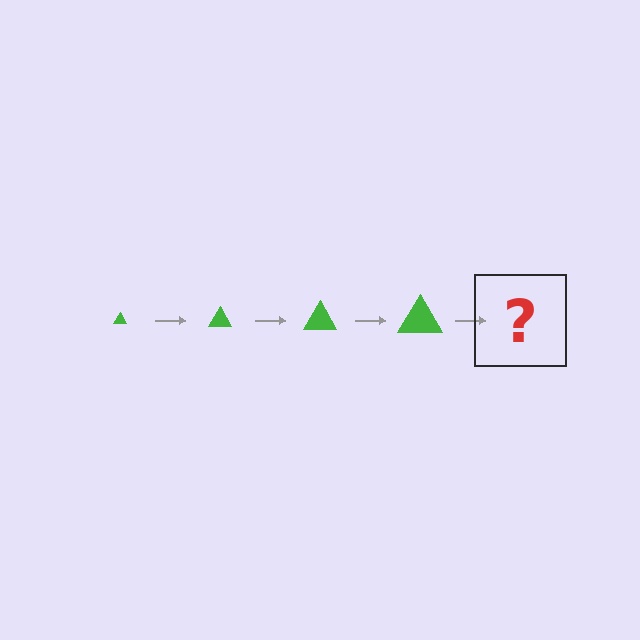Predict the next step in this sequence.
The next step is a green triangle, larger than the previous one.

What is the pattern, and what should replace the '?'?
The pattern is that the triangle gets progressively larger each step. The '?' should be a green triangle, larger than the previous one.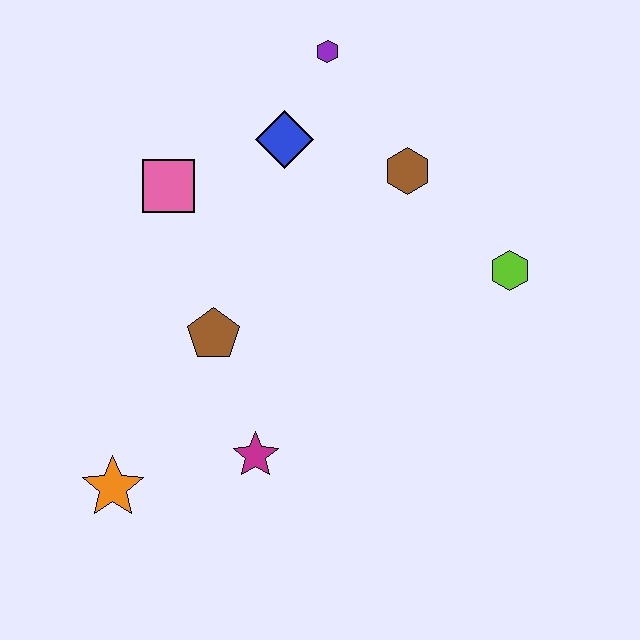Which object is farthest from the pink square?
The lime hexagon is farthest from the pink square.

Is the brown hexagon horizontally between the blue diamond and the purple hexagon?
No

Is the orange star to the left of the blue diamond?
Yes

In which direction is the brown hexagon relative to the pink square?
The brown hexagon is to the right of the pink square.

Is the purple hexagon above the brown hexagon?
Yes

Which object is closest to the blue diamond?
The purple hexagon is closest to the blue diamond.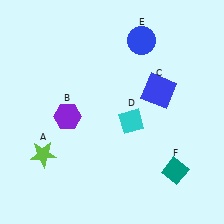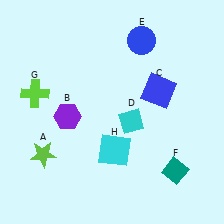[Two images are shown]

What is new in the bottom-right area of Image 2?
A cyan square (H) was added in the bottom-right area of Image 2.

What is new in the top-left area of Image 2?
A lime cross (G) was added in the top-left area of Image 2.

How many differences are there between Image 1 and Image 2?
There are 2 differences between the two images.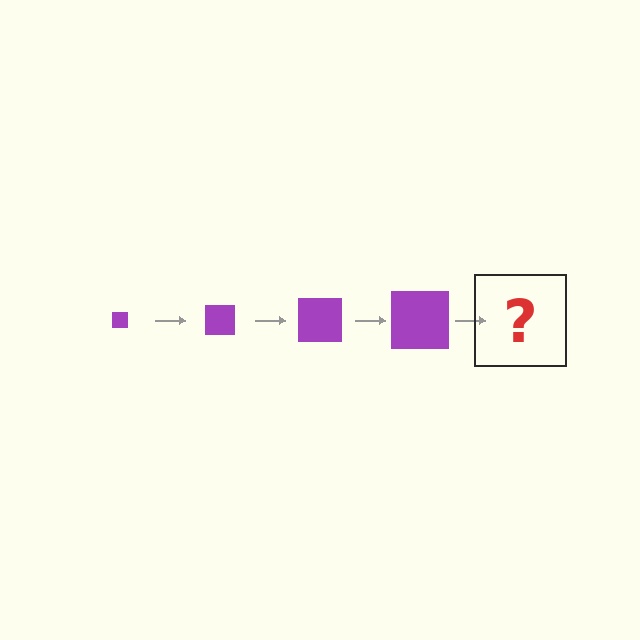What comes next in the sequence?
The next element should be a purple square, larger than the previous one.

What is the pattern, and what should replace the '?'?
The pattern is that the square gets progressively larger each step. The '?' should be a purple square, larger than the previous one.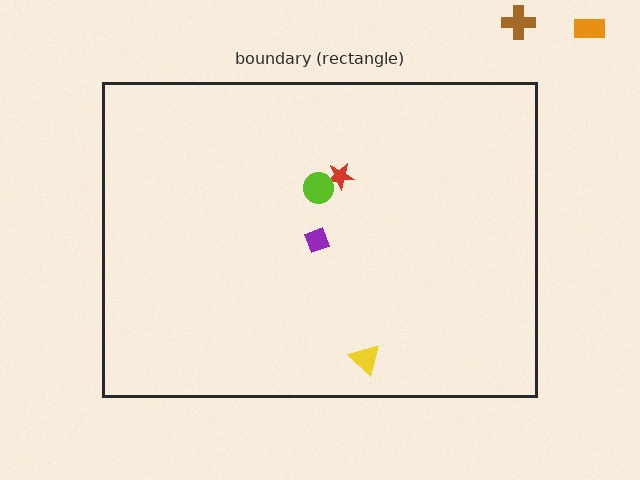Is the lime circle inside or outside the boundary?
Inside.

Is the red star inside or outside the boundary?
Inside.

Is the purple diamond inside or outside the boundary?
Inside.